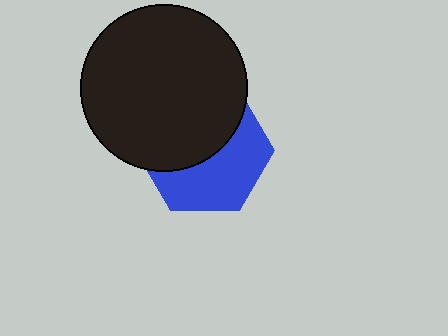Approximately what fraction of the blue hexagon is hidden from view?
Roughly 51% of the blue hexagon is hidden behind the black circle.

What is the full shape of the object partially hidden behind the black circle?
The partially hidden object is a blue hexagon.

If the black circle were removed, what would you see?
You would see the complete blue hexagon.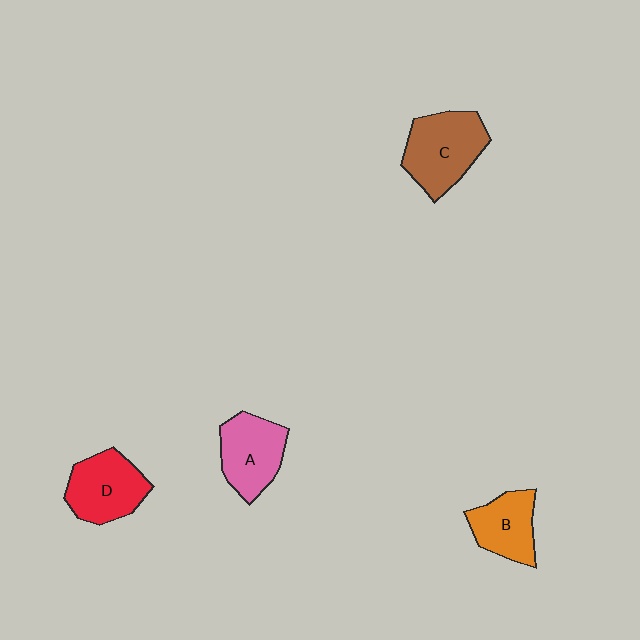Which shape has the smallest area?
Shape B (orange).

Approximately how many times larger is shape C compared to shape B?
Approximately 1.4 times.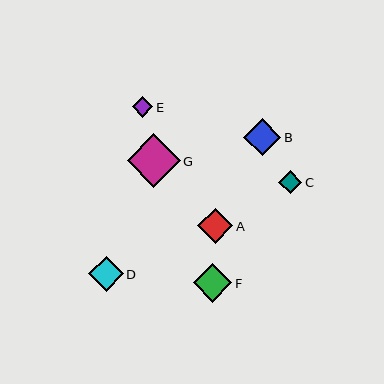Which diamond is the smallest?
Diamond E is the smallest with a size of approximately 21 pixels.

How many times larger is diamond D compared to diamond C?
Diamond D is approximately 1.5 times the size of diamond C.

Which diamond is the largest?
Diamond G is the largest with a size of approximately 53 pixels.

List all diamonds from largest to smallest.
From largest to smallest: G, F, B, A, D, C, E.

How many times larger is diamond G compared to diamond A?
Diamond G is approximately 1.5 times the size of diamond A.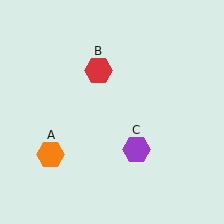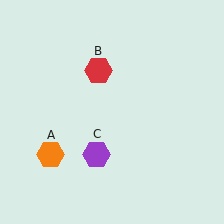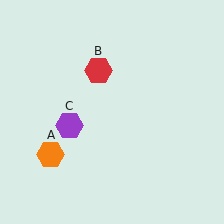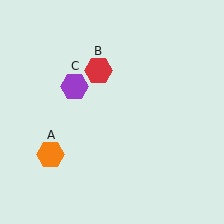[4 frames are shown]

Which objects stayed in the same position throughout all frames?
Orange hexagon (object A) and red hexagon (object B) remained stationary.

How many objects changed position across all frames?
1 object changed position: purple hexagon (object C).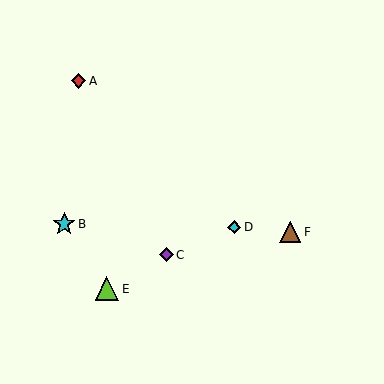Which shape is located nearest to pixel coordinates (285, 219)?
The brown triangle (labeled F) at (290, 232) is nearest to that location.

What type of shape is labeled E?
Shape E is a lime triangle.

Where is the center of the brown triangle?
The center of the brown triangle is at (290, 232).